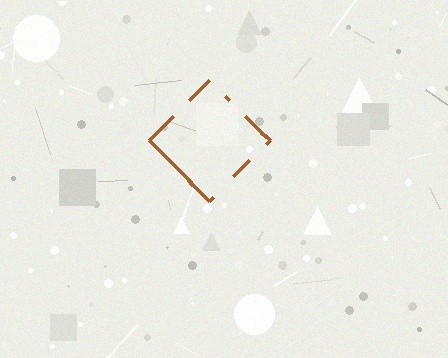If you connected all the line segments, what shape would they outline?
They would outline a diamond.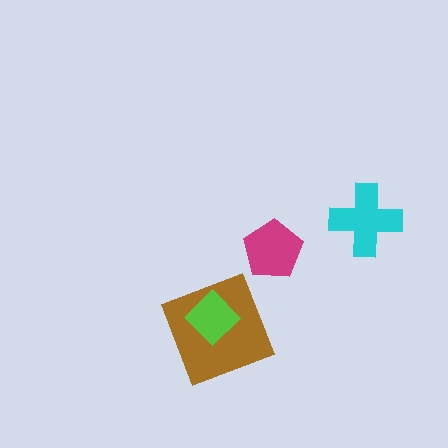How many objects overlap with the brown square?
1 object overlaps with the brown square.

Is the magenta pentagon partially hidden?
No, no other shape covers it.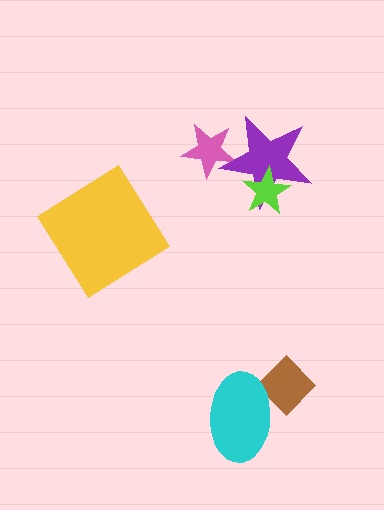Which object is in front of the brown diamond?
The cyan ellipse is in front of the brown diamond.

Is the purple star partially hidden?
Yes, it is partially covered by another shape.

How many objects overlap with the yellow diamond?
0 objects overlap with the yellow diamond.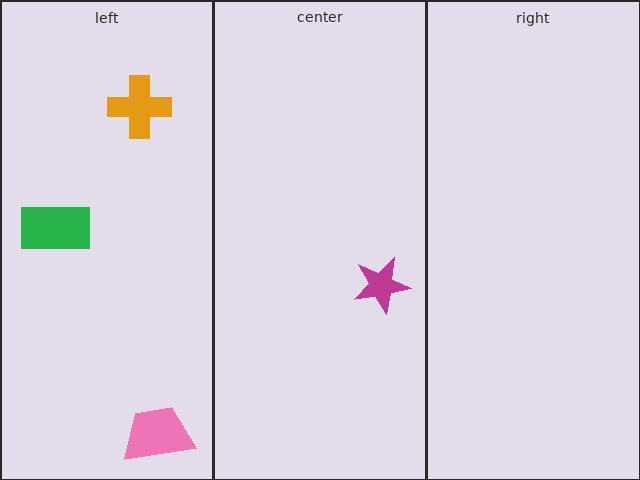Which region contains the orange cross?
The left region.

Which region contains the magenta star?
The center region.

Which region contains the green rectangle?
The left region.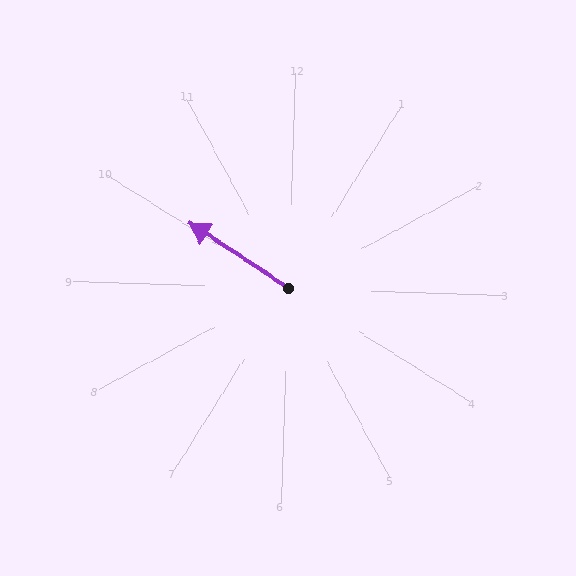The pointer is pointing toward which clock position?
Roughly 10 o'clock.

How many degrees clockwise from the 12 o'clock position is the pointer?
Approximately 301 degrees.